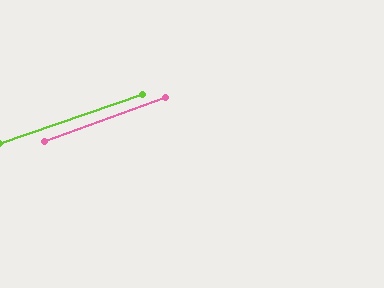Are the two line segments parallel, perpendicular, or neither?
Parallel — their directions differ by only 1.1°.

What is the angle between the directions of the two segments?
Approximately 1 degree.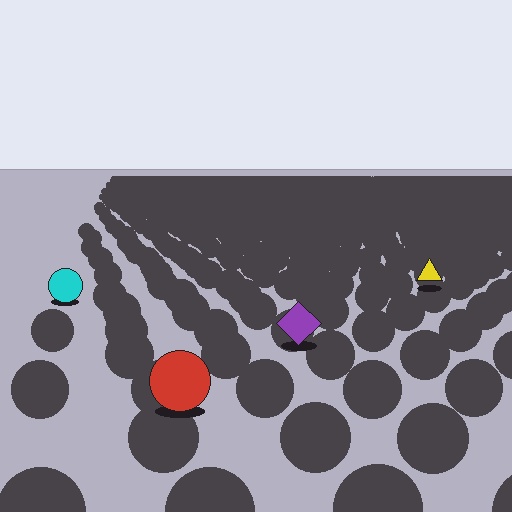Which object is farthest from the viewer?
The yellow triangle is farthest from the viewer. It appears smaller and the ground texture around it is denser.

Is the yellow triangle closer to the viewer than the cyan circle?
No. The cyan circle is closer — you can tell from the texture gradient: the ground texture is coarser near it.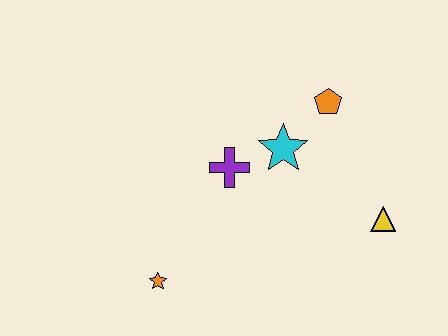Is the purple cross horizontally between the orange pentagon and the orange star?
Yes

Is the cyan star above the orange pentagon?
No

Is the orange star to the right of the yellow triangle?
No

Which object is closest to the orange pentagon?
The cyan star is closest to the orange pentagon.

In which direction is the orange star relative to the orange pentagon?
The orange star is below the orange pentagon.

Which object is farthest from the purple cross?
The yellow triangle is farthest from the purple cross.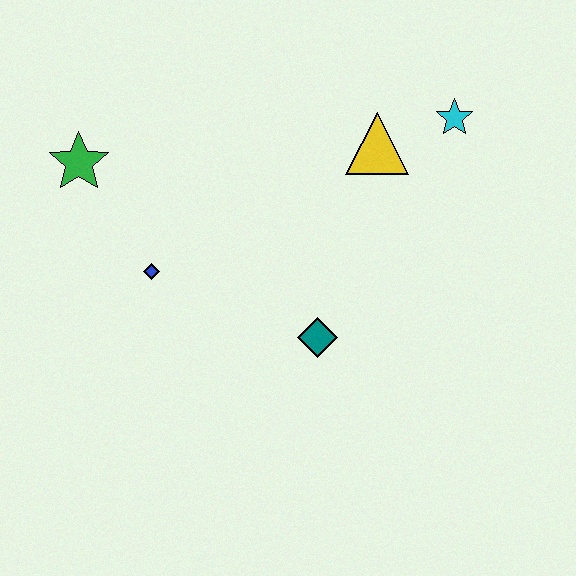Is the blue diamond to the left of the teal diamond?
Yes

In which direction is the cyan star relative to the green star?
The cyan star is to the right of the green star.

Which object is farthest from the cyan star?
The green star is farthest from the cyan star.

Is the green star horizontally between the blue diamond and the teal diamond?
No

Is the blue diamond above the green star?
No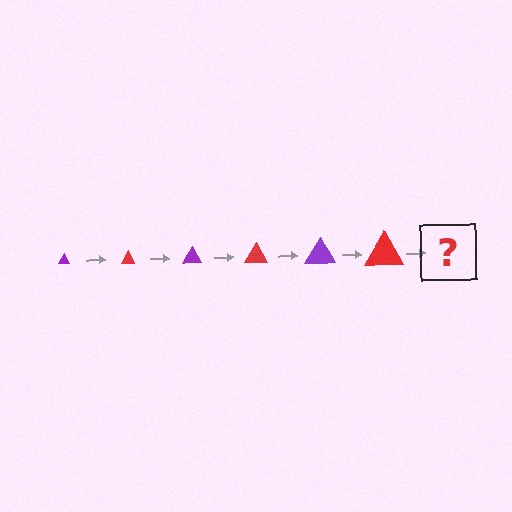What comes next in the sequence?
The next element should be a purple triangle, larger than the previous one.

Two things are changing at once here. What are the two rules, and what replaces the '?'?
The two rules are that the triangle grows larger each step and the color cycles through purple and red. The '?' should be a purple triangle, larger than the previous one.